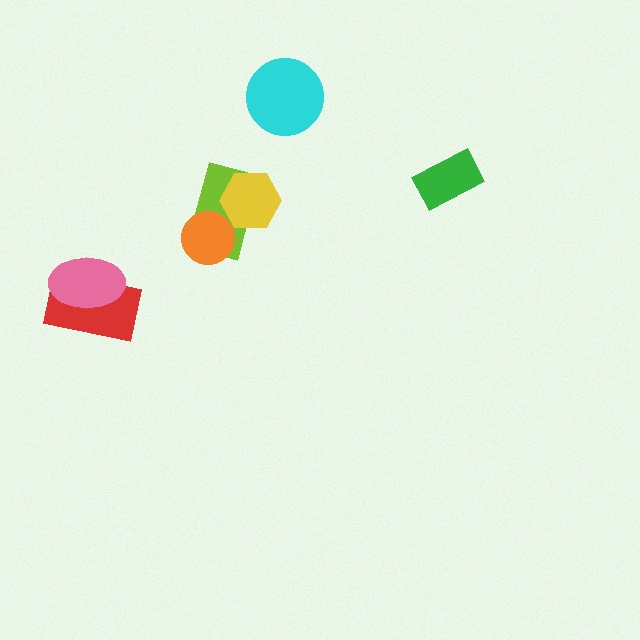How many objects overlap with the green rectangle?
0 objects overlap with the green rectangle.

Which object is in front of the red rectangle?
The pink ellipse is in front of the red rectangle.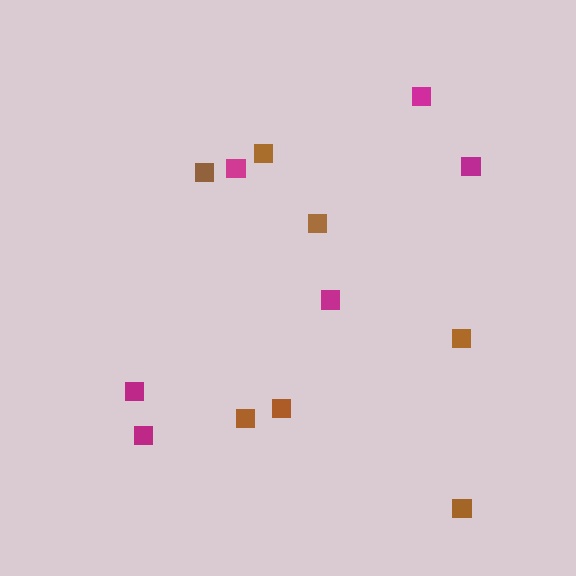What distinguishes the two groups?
There are 2 groups: one group of magenta squares (6) and one group of brown squares (7).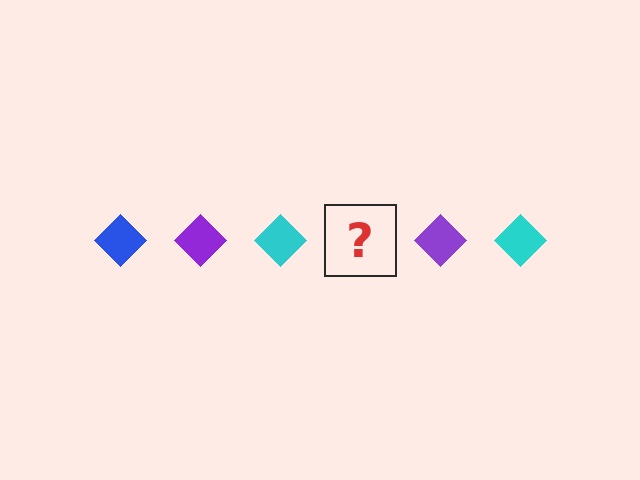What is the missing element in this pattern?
The missing element is a blue diamond.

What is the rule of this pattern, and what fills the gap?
The rule is that the pattern cycles through blue, purple, cyan diamonds. The gap should be filled with a blue diamond.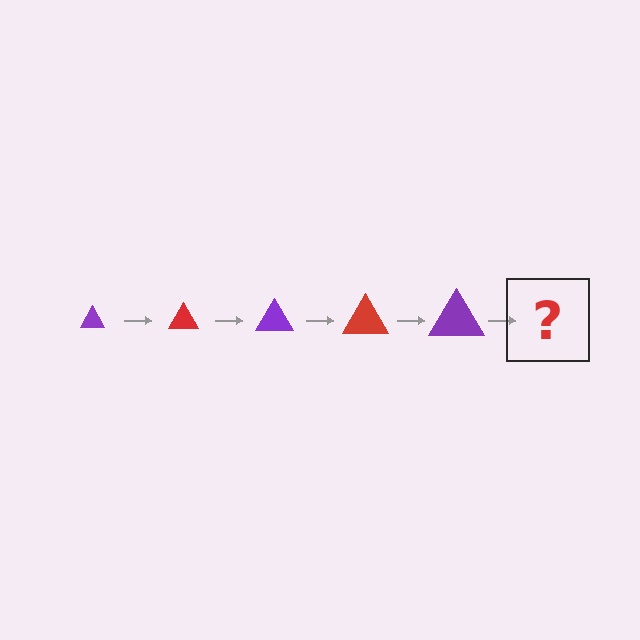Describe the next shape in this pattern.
It should be a red triangle, larger than the previous one.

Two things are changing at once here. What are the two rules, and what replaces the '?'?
The two rules are that the triangle grows larger each step and the color cycles through purple and red. The '?' should be a red triangle, larger than the previous one.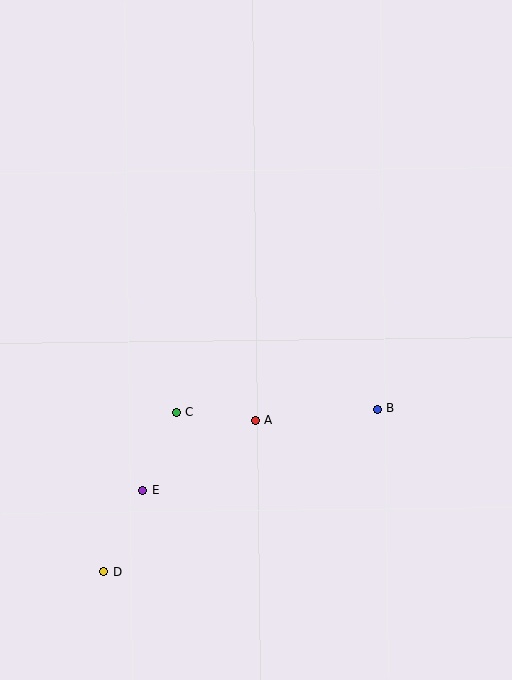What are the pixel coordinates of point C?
Point C is at (176, 412).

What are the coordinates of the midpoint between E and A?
The midpoint between E and A is at (199, 455).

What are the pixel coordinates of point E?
Point E is at (143, 490).